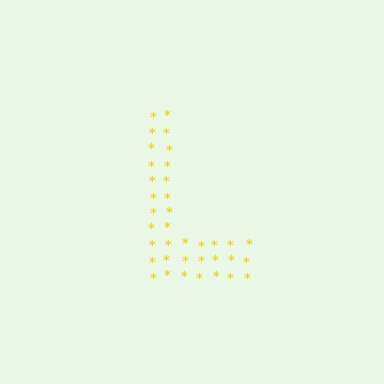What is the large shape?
The large shape is the letter L.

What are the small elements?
The small elements are asterisks.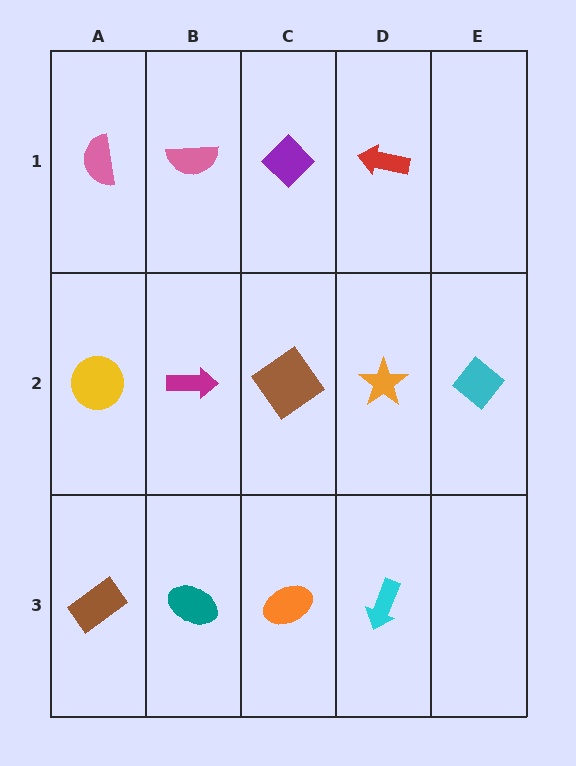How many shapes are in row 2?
5 shapes.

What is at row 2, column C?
A brown diamond.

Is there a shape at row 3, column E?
No, that cell is empty.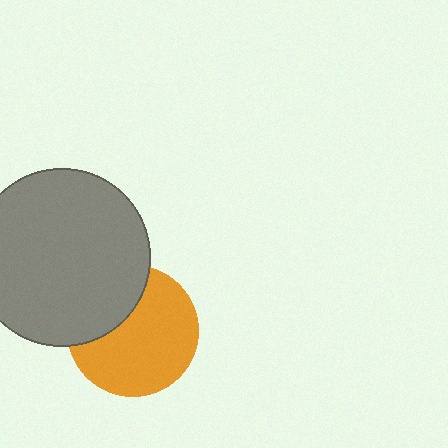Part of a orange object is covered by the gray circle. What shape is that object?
It is a circle.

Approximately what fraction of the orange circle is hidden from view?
Roughly 31% of the orange circle is hidden behind the gray circle.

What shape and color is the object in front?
The object in front is a gray circle.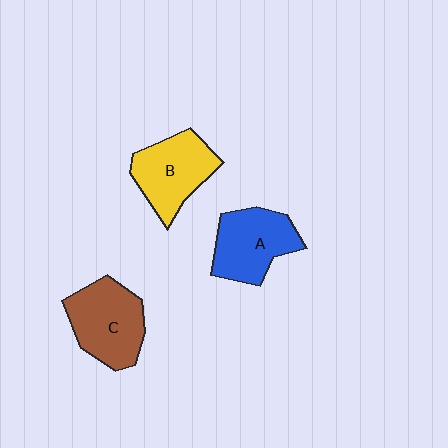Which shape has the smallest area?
Shape A (blue).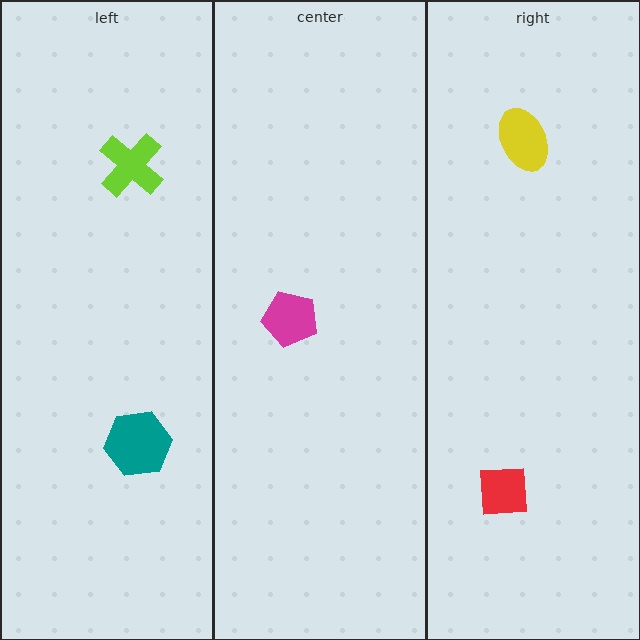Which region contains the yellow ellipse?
The right region.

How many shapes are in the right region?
2.